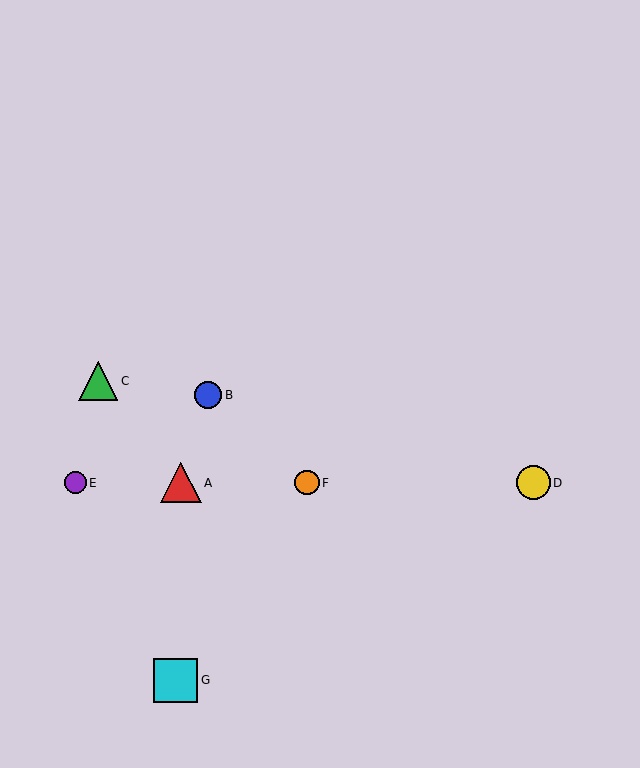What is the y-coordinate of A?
Object A is at y≈483.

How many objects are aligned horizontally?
4 objects (A, D, E, F) are aligned horizontally.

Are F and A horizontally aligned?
Yes, both are at y≈483.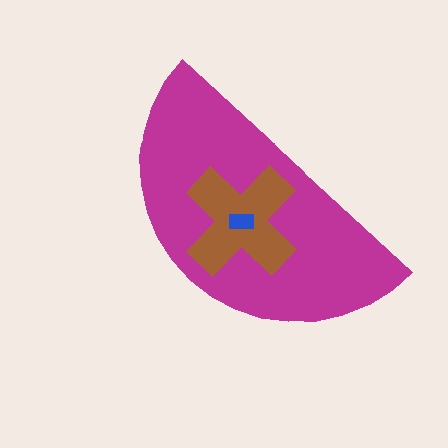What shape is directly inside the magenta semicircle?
The brown cross.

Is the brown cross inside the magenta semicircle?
Yes.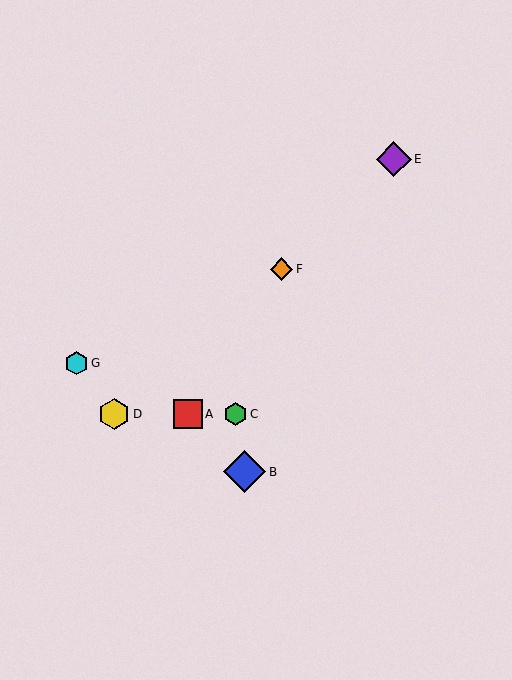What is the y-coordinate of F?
Object F is at y≈269.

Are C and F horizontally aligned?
No, C is at y≈414 and F is at y≈269.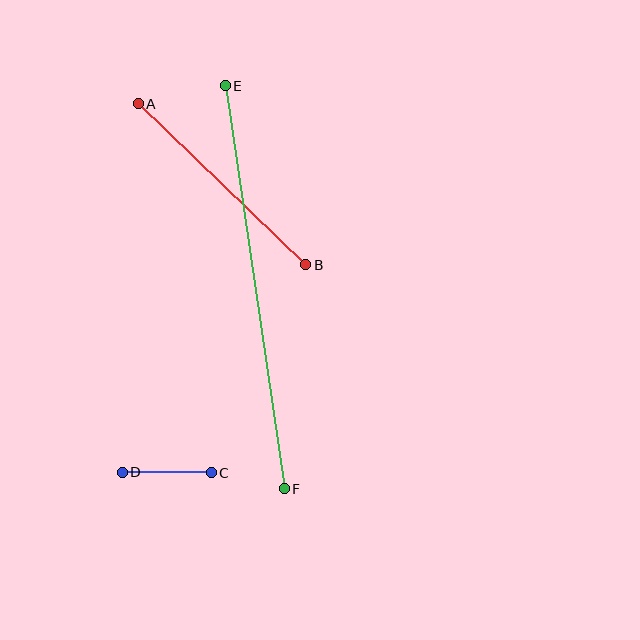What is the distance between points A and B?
The distance is approximately 232 pixels.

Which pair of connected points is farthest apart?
Points E and F are farthest apart.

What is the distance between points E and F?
The distance is approximately 407 pixels.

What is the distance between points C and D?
The distance is approximately 89 pixels.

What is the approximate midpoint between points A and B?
The midpoint is at approximately (222, 184) pixels.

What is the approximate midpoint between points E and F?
The midpoint is at approximately (255, 287) pixels.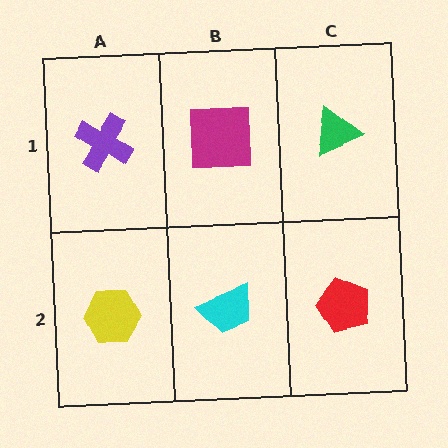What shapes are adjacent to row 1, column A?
A yellow hexagon (row 2, column A), a magenta square (row 1, column B).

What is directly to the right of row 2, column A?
A cyan trapezoid.